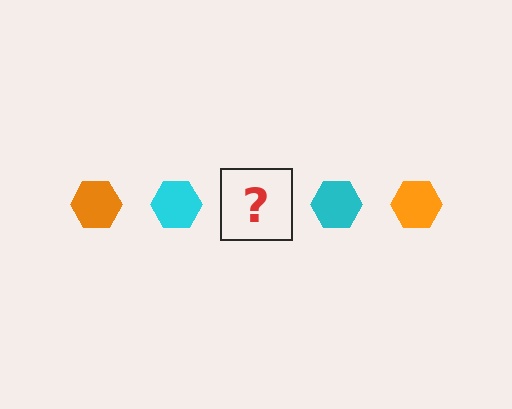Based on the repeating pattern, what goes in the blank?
The blank should be an orange hexagon.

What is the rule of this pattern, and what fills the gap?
The rule is that the pattern cycles through orange, cyan hexagons. The gap should be filled with an orange hexagon.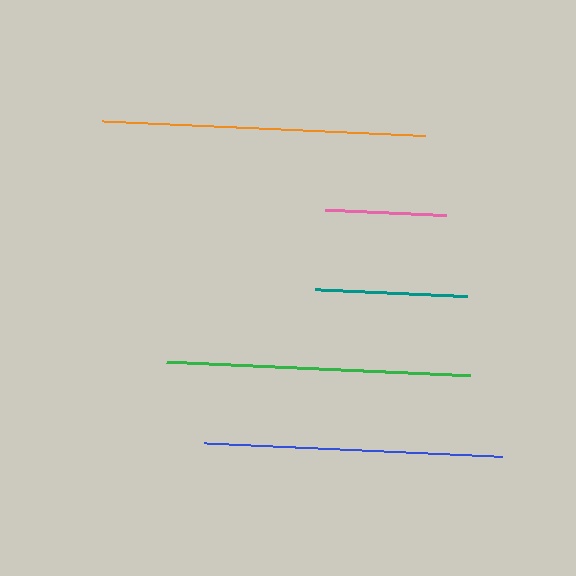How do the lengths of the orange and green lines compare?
The orange and green lines are approximately the same length.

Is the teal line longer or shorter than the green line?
The green line is longer than the teal line.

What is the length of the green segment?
The green segment is approximately 304 pixels long.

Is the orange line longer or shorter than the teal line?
The orange line is longer than the teal line.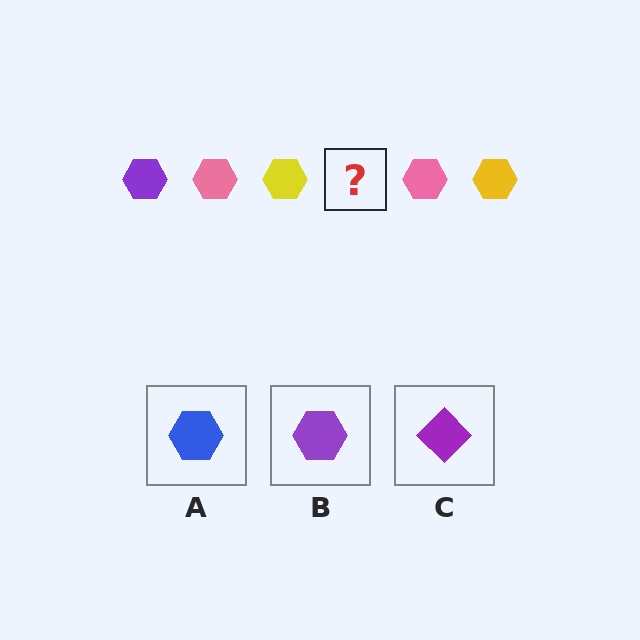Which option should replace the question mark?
Option B.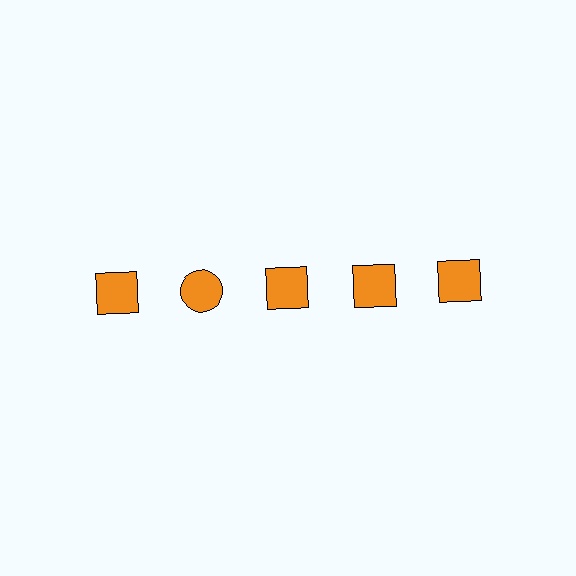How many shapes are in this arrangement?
There are 5 shapes arranged in a grid pattern.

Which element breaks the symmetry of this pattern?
The orange circle in the top row, second from left column breaks the symmetry. All other shapes are orange squares.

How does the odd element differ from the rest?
It has a different shape: circle instead of square.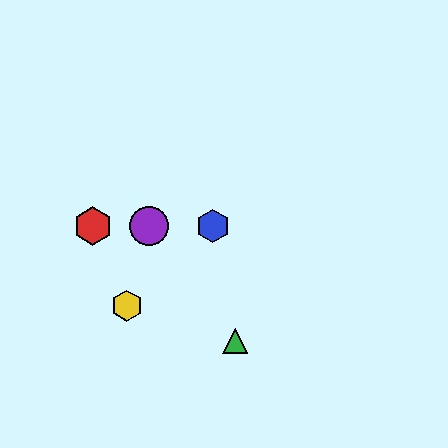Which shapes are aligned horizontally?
The red hexagon, the blue hexagon, the purple circle are aligned horizontally.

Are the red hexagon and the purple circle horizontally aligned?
Yes, both are at y≈226.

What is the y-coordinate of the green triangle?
The green triangle is at y≈341.